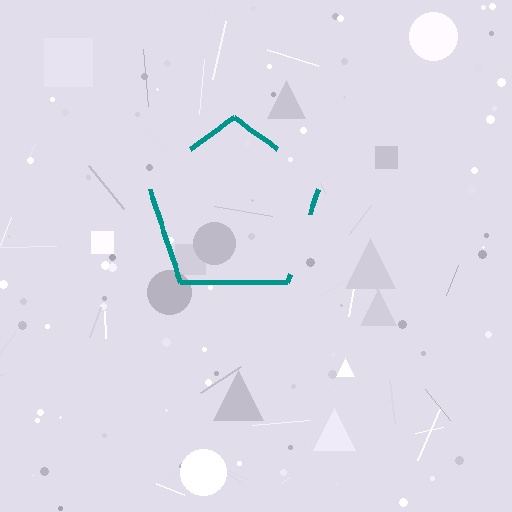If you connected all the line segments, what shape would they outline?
They would outline a pentagon.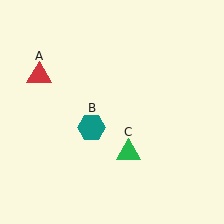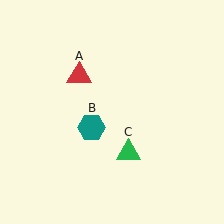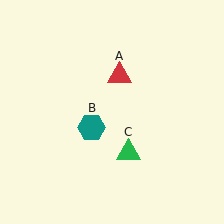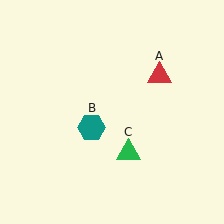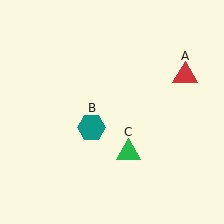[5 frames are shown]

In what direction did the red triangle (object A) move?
The red triangle (object A) moved right.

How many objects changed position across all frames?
1 object changed position: red triangle (object A).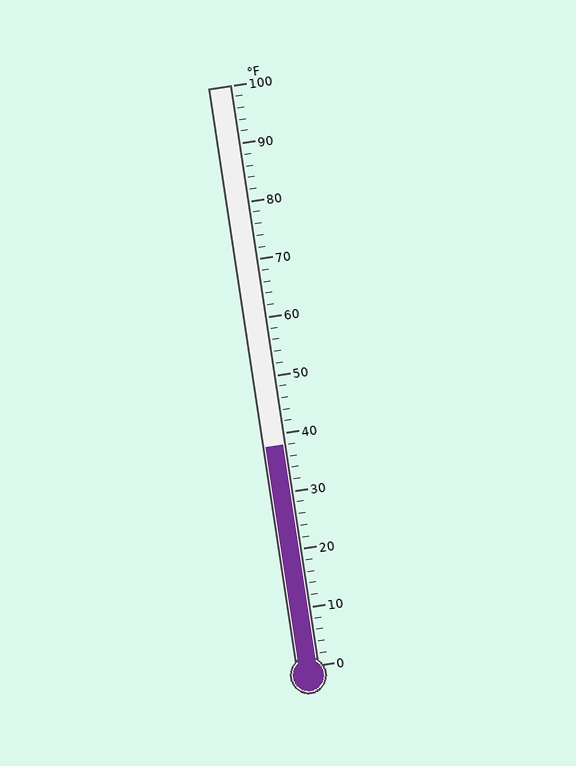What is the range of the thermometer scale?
The thermometer scale ranges from 0°F to 100°F.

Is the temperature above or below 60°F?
The temperature is below 60°F.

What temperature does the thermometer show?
The thermometer shows approximately 38°F.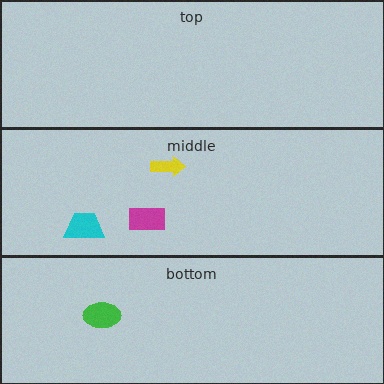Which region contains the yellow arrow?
The middle region.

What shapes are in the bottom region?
The green ellipse.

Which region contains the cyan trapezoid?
The middle region.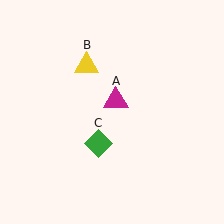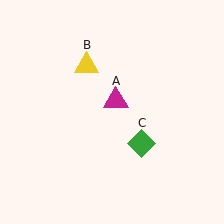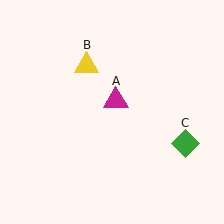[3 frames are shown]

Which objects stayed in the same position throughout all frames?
Magenta triangle (object A) and yellow triangle (object B) remained stationary.